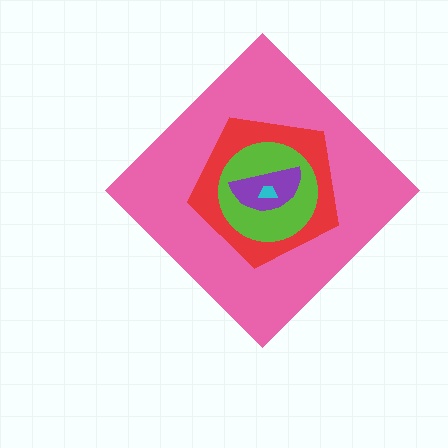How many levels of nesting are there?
5.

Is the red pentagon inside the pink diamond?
Yes.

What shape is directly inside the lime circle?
The purple semicircle.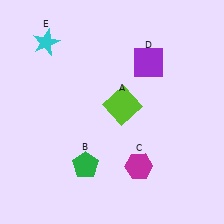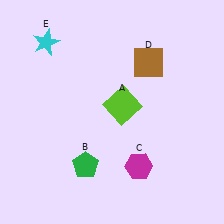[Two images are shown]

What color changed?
The square (D) changed from purple in Image 1 to brown in Image 2.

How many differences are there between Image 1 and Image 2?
There is 1 difference between the two images.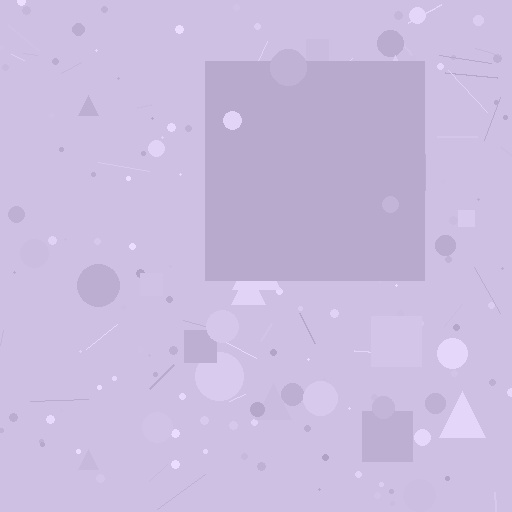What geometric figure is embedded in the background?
A square is embedded in the background.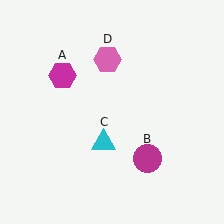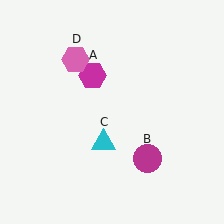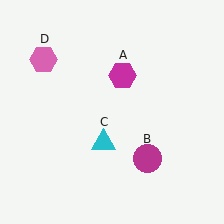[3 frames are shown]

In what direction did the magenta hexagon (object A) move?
The magenta hexagon (object A) moved right.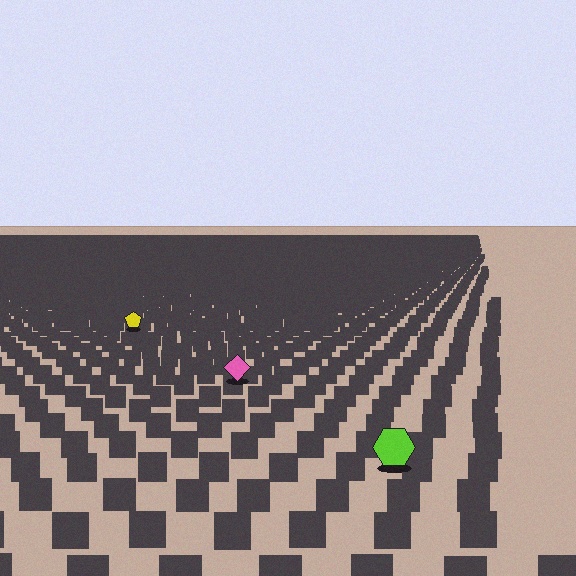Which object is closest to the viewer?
The lime hexagon is closest. The texture marks near it are larger and more spread out.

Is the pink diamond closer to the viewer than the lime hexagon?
No. The lime hexagon is closer — you can tell from the texture gradient: the ground texture is coarser near it.